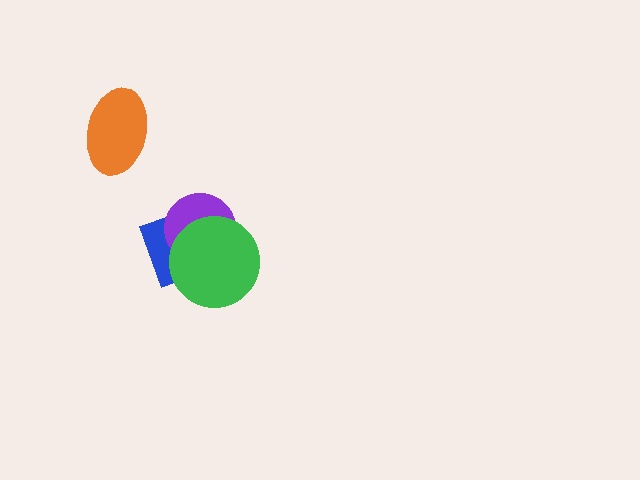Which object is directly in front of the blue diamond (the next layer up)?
The purple circle is directly in front of the blue diamond.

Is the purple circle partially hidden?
Yes, it is partially covered by another shape.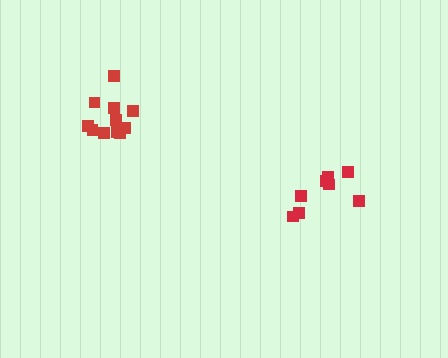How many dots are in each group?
Group 1: 8 dots, Group 2: 11 dots (19 total).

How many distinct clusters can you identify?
There are 2 distinct clusters.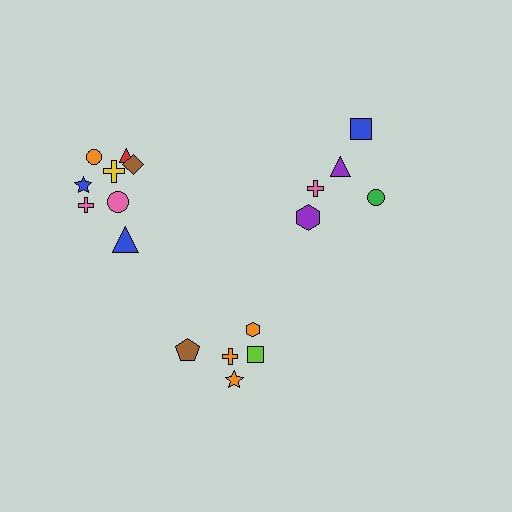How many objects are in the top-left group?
There are 8 objects.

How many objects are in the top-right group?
There are 5 objects.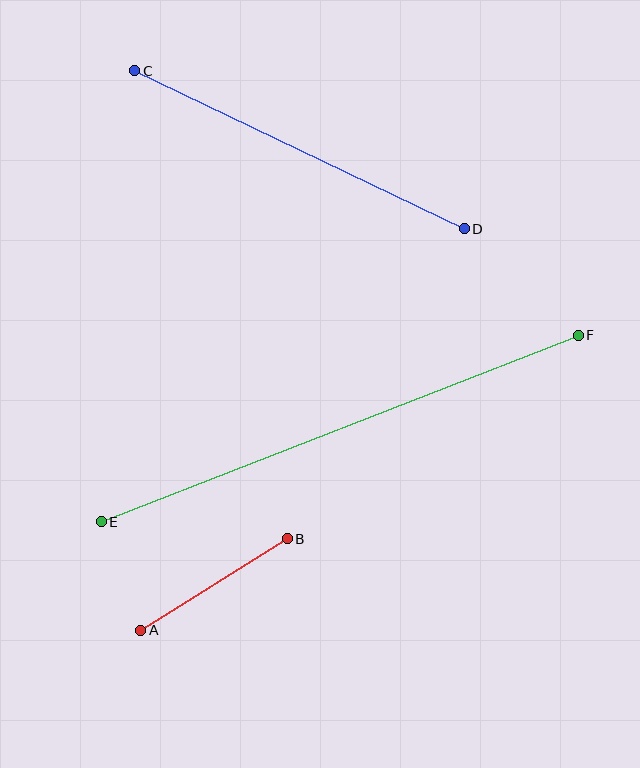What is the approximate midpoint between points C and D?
The midpoint is at approximately (299, 150) pixels.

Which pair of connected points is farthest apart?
Points E and F are farthest apart.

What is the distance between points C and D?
The distance is approximately 366 pixels.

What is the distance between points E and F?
The distance is approximately 512 pixels.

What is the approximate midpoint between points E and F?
The midpoint is at approximately (340, 428) pixels.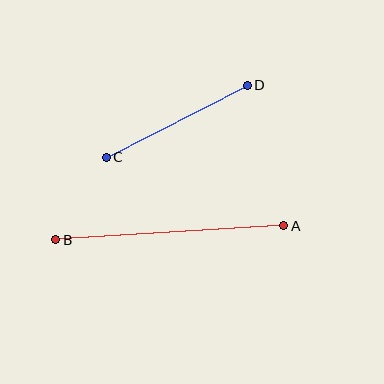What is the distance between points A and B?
The distance is approximately 228 pixels.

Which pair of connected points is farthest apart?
Points A and B are farthest apart.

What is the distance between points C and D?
The distance is approximately 159 pixels.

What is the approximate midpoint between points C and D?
The midpoint is at approximately (177, 121) pixels.